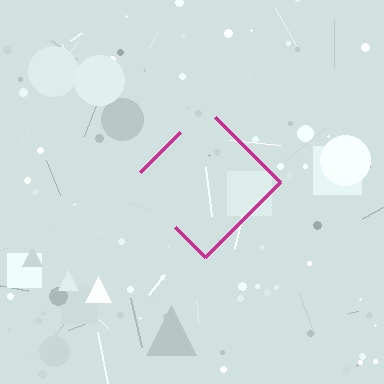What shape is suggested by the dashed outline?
The dashed outline suggests a diamond.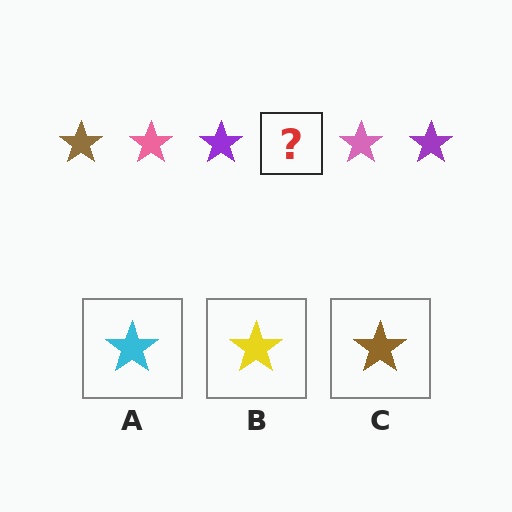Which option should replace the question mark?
Option C.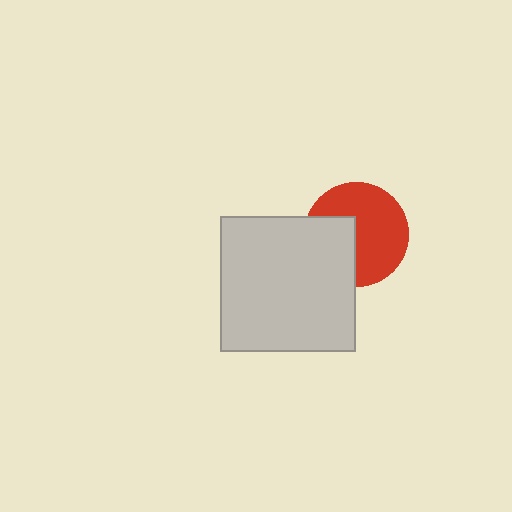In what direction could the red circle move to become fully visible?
The red circle could move right. That would shift it out from behind the light gray square entirely.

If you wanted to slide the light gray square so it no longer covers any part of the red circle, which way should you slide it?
Slide it left — that is the most direct way to separate the two shapes.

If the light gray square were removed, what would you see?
You would see the complete red circle.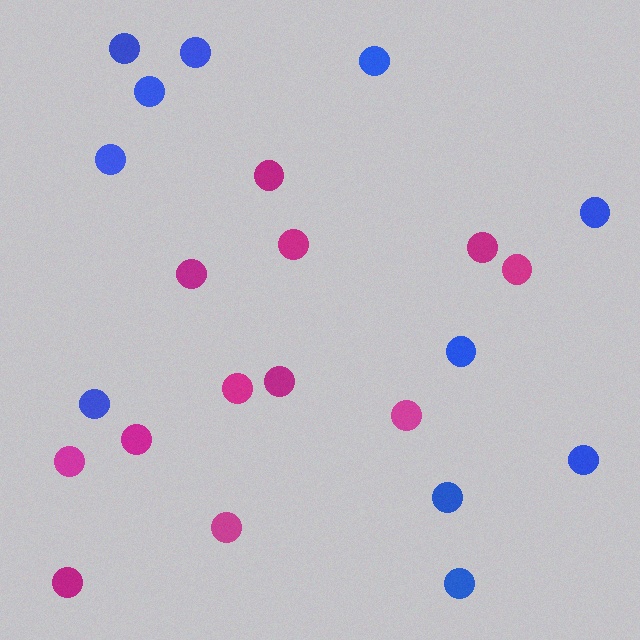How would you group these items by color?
There are 2 groups: one group of magenta circles (12) and one group of blue circles (11).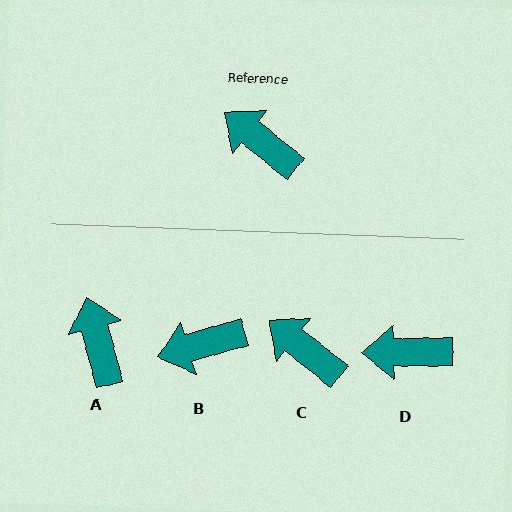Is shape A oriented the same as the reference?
No, it is off by about 37 degrees.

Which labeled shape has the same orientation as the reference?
C.